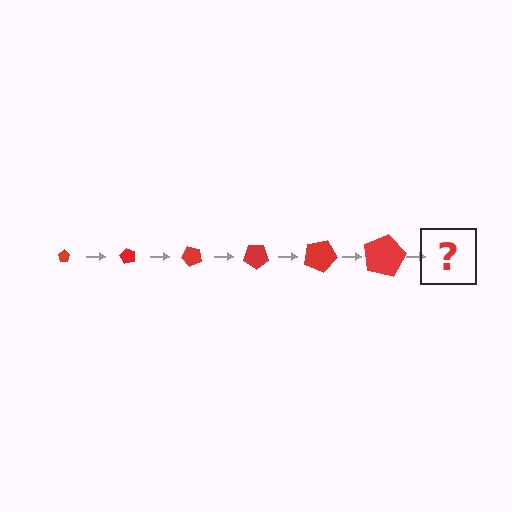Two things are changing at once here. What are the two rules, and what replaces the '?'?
The two rules are that the pentagon grows larger each step and it rotates 60 degrees each step. The '?' should be a pentagon, larger than the previous one and rotated 360 degrees from the start.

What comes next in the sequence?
The next element should be a pentagon, larger than the previous one and rotated 360 degrees from the start.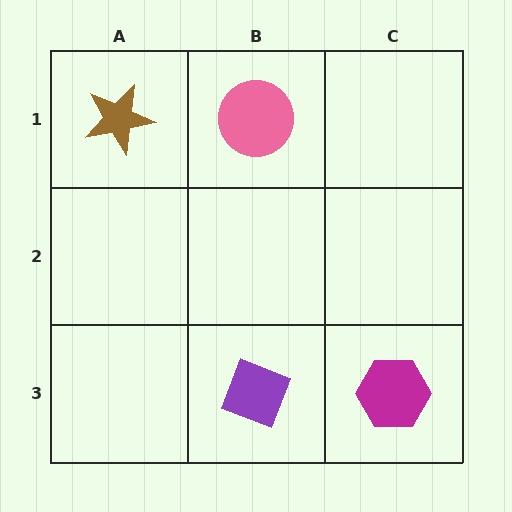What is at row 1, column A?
A brown star.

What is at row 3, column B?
A purple diamond.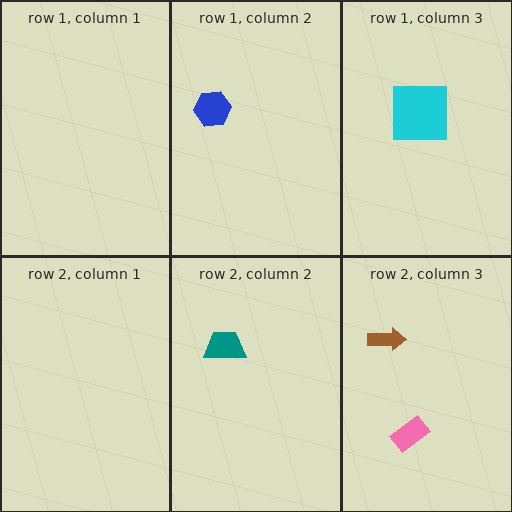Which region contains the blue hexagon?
The row 1, column 2 region.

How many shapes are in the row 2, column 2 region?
1.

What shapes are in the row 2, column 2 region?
The teal trapezoid.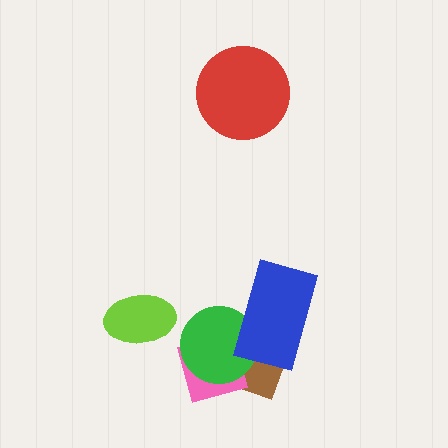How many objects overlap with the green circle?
3 objects overlap with the green circle.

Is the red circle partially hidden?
No, no other shape covers it.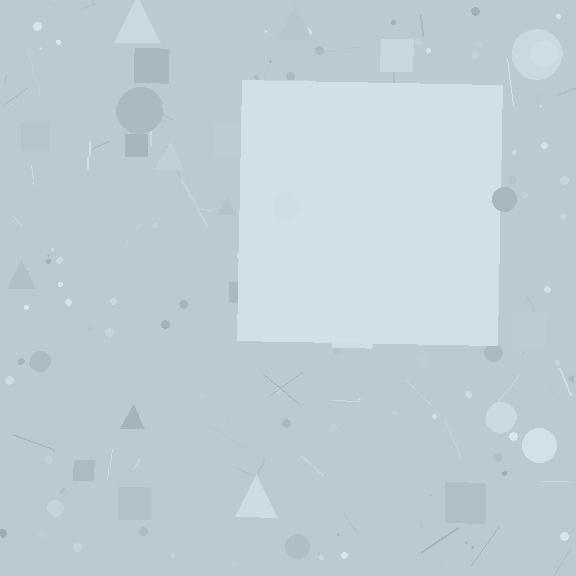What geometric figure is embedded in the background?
A square is embedded in the background.